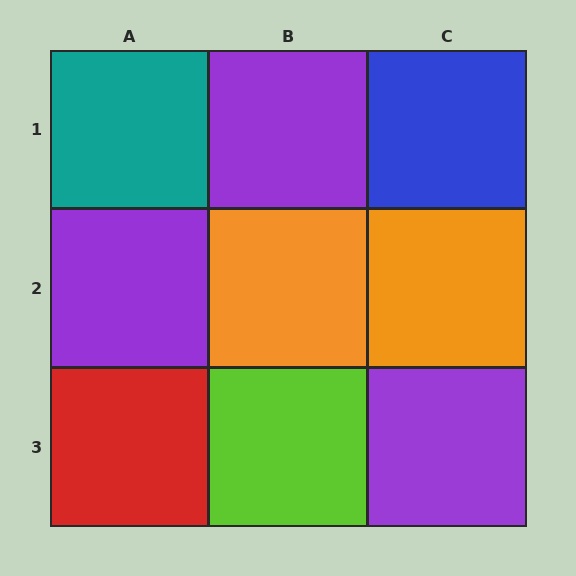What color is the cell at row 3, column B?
Lime.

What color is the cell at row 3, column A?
Red.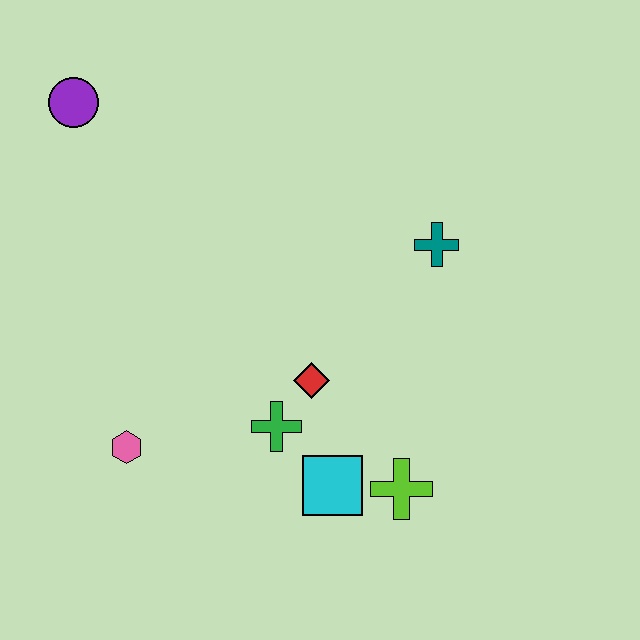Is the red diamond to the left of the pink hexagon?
No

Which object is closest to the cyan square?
The lime cross is closest to the cyan square.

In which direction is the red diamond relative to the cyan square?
The red diamond is above the cyan square.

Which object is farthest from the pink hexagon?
The teal cross is farthest from the pink hexagon.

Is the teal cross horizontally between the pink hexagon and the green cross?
No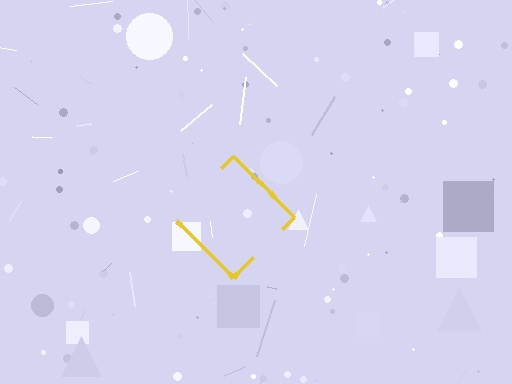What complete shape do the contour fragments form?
The contour fragments form a diamond.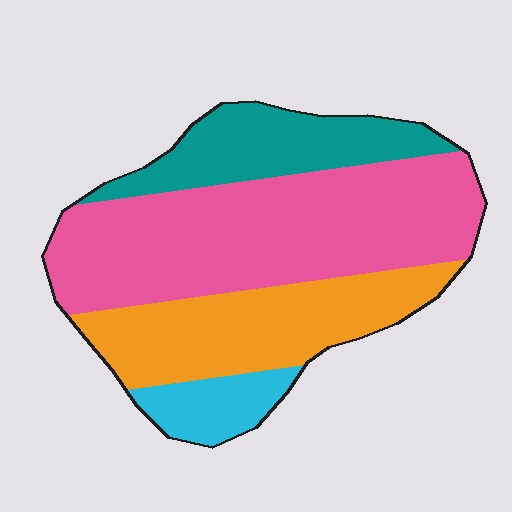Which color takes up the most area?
Pink, at roughly 45%.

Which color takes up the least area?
Cyan, at roughly 10%.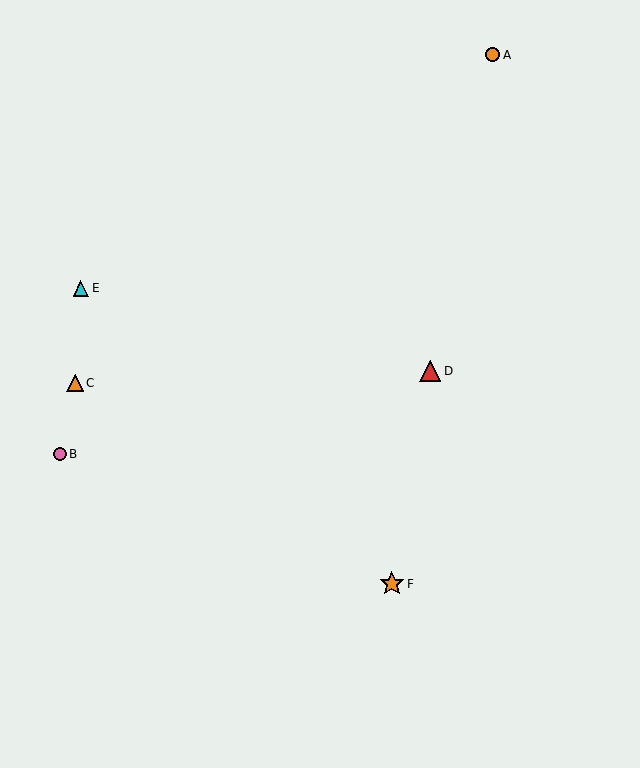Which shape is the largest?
The orange star (labeled F) is the largest.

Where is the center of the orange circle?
The center of the orange circle is at (493, 55).